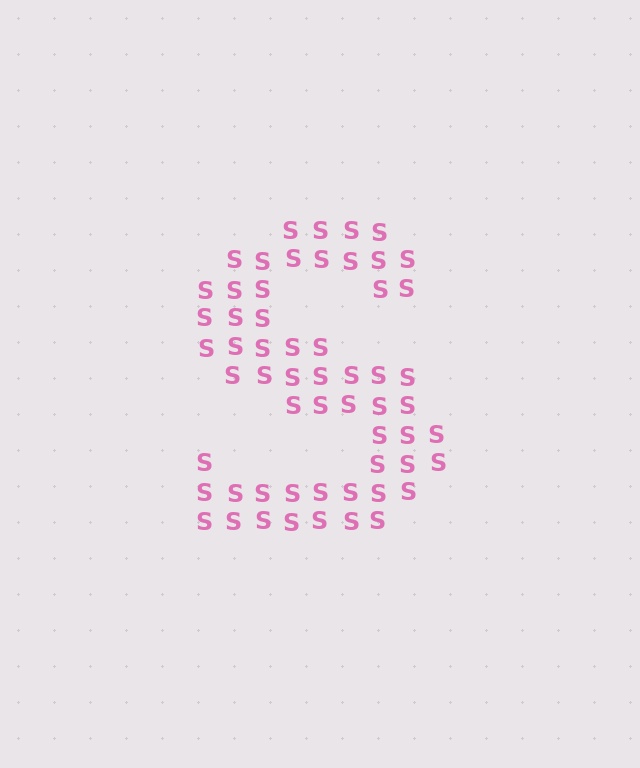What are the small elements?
The small elements are letter S's.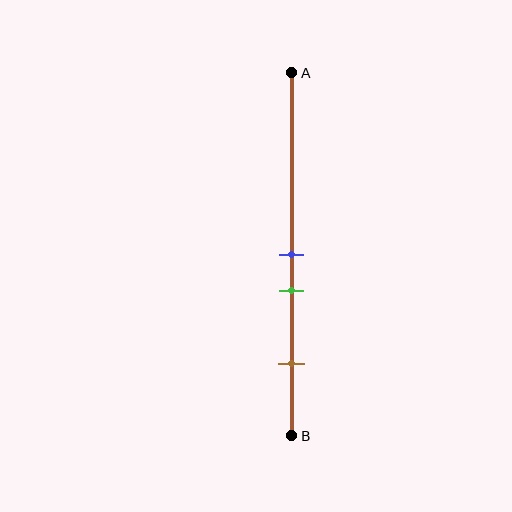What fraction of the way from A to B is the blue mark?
The blue mark is approximately 50% (0.5) of the way from A to B.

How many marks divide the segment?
There are 3 marks dividing the segment.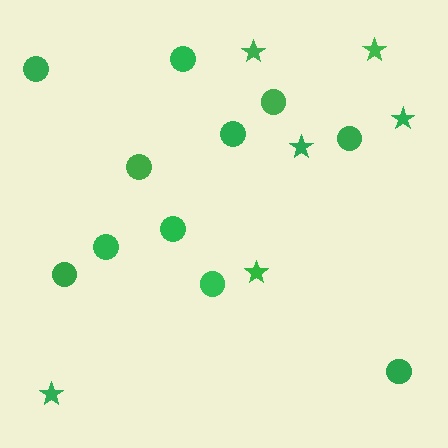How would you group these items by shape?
There are 2 groups: one group of circles (11) and one group of stars (6).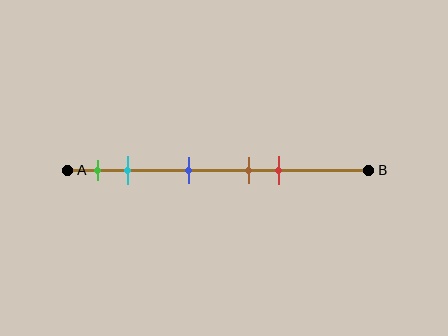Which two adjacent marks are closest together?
The brown and red marks are the closest adjacent pair.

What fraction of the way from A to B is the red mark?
The red mark is approximately 70% (0.7) of the way from A to B.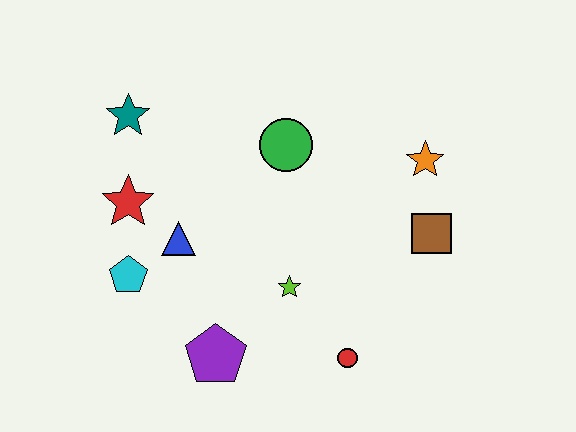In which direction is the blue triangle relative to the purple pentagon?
The blue triangle is above the purple pentagon.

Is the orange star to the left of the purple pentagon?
No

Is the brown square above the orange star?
No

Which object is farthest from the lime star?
The teal star is farthest from the lime star.